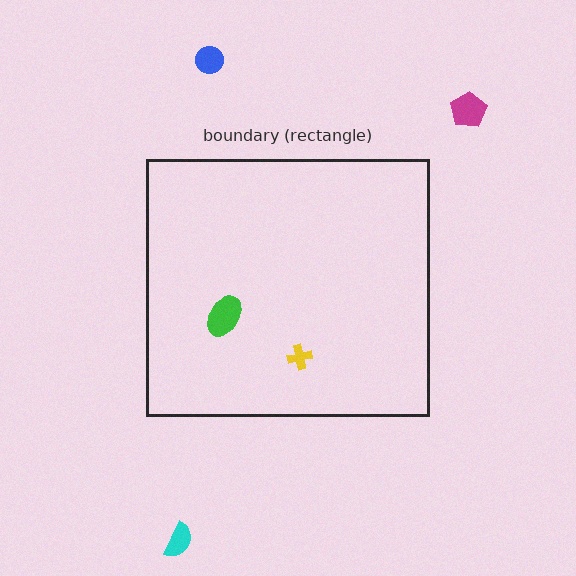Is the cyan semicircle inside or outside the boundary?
Outside.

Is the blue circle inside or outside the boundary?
Outside.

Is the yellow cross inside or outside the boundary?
Inside.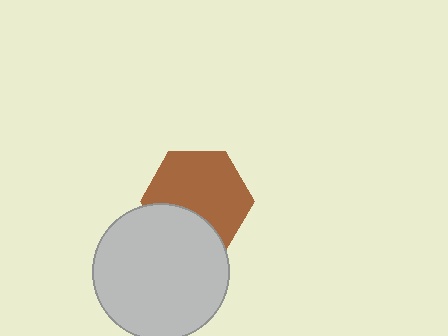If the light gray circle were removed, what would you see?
You would see the complete brown hexagon.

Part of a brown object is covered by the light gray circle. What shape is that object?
It is a hexagon.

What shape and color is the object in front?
The object in front is a light gray circle.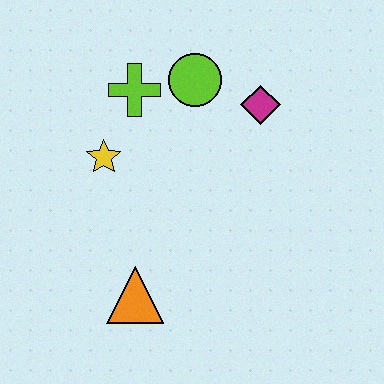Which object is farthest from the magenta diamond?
The orange triangle is farthest from the magenta diamond.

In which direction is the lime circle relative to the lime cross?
The lime circle is to the right of the lime cross.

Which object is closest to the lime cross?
The lime circle is closest to the lime cross.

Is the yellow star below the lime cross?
Yes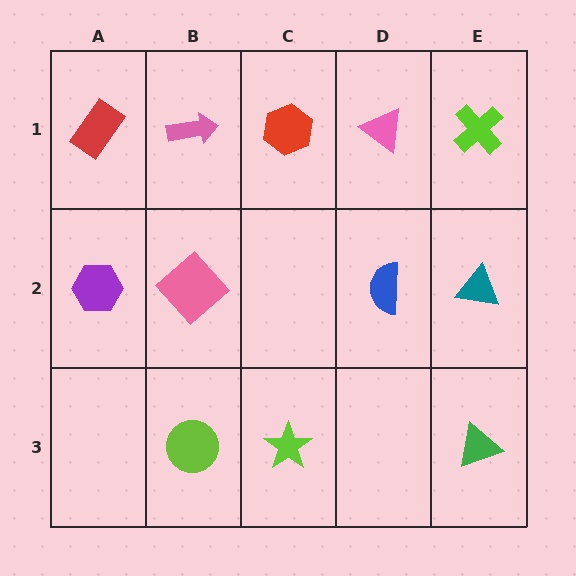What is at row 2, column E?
A teal triangle.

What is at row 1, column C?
A red hexagon.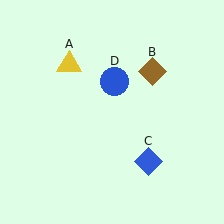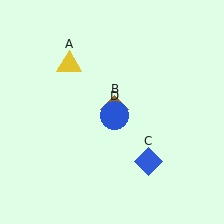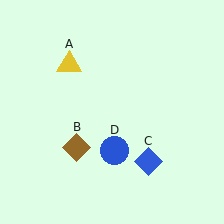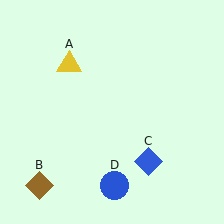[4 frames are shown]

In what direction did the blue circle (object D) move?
The blue circle (object D) moved down.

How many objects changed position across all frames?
2 objects changed position: brown diamond (object B), blue circle (object D).